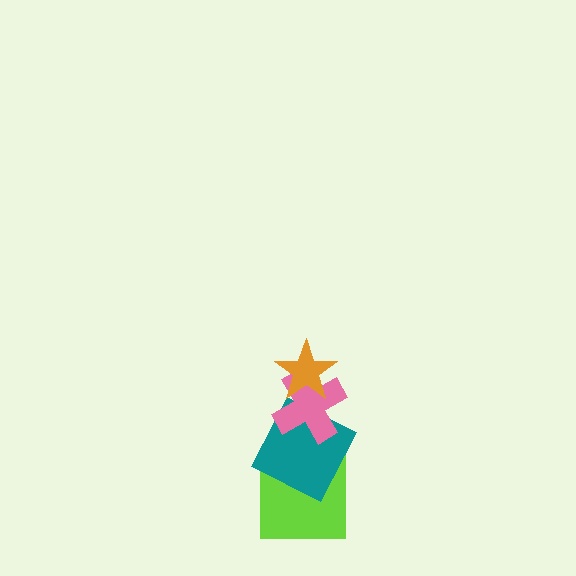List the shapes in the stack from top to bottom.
From top to bottom: the orange star, the pink cross, the teal square, the lime square.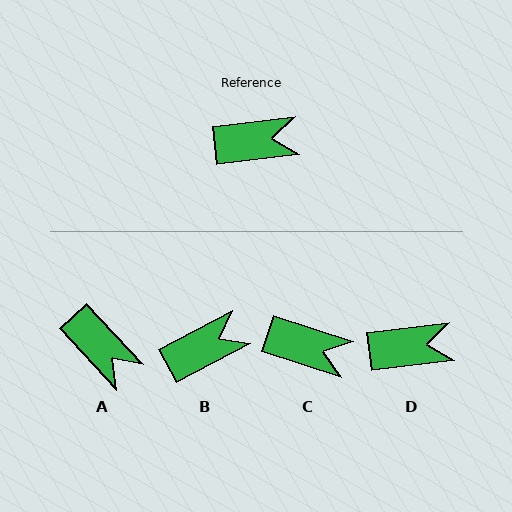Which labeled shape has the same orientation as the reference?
D.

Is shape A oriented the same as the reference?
No, it is off by about 54 degrees.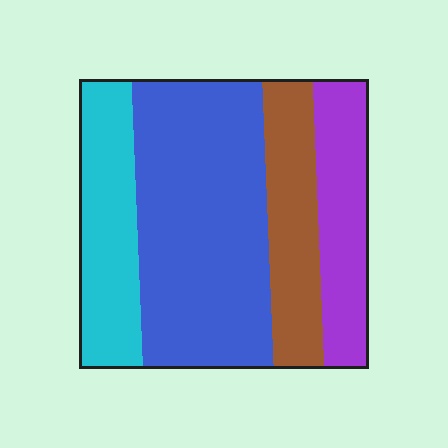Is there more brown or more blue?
Blue.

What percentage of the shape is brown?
Brown covers around 15% of the shape.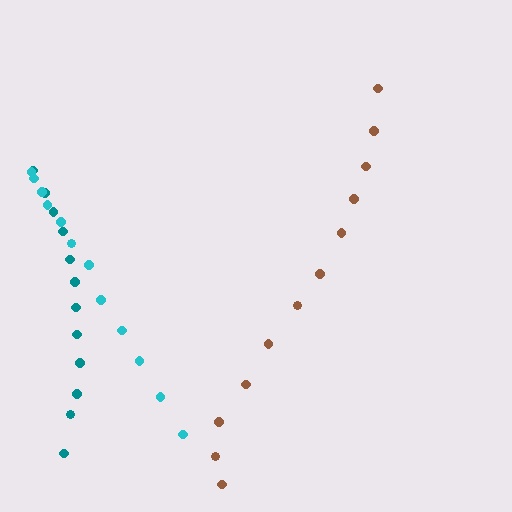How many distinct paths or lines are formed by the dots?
There are 3 distinct paths.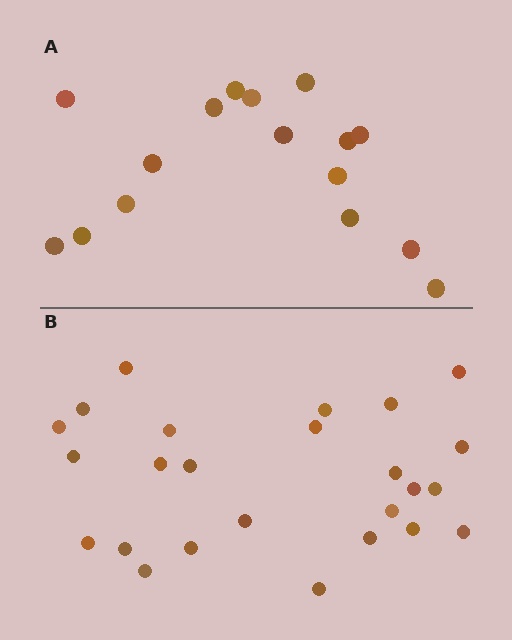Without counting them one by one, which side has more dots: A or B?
Region B (the bottom region) has more dots.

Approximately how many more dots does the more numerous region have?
Region B has roughly 8 or so more dots than region A.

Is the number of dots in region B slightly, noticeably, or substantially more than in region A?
Region B has substantially more. The ratio is roughly 1.6 to 1.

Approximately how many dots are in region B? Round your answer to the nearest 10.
About 20 dots. (The exact count is 25, which rounds to 20.)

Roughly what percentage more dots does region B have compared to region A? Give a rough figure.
About 55% more.